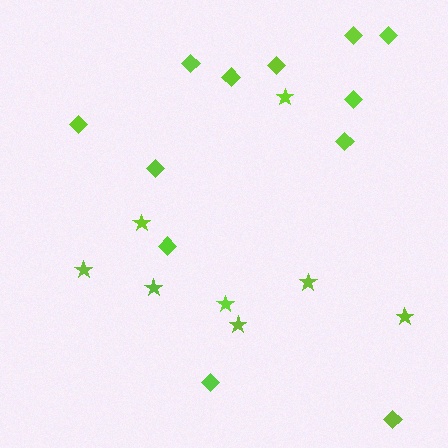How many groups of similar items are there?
There are 2 groups: one group of diamonds (12) and one group of stars (8).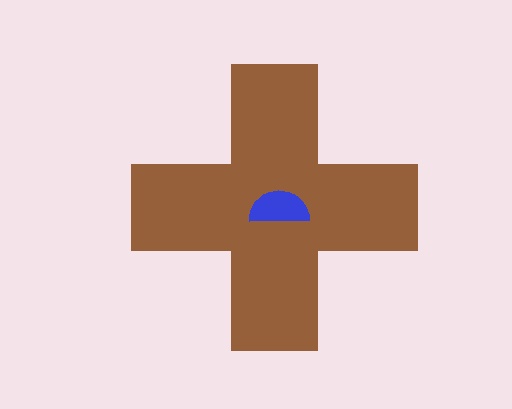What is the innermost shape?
The blue semicircle.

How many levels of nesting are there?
2.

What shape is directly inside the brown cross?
The blue semicircle.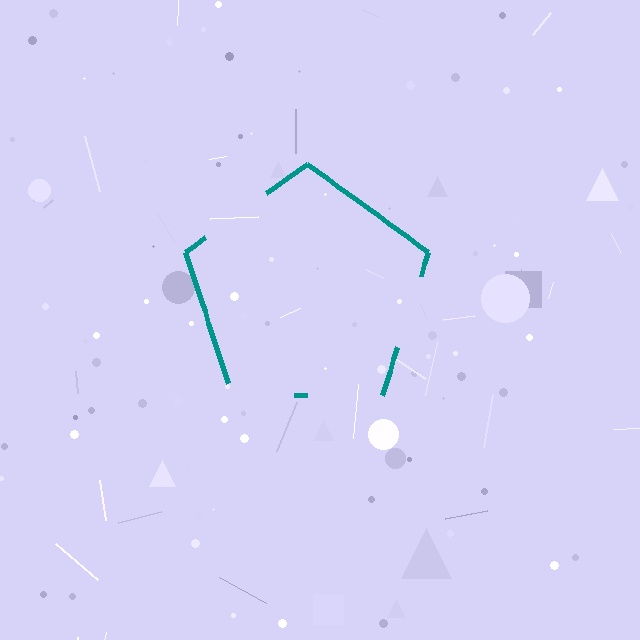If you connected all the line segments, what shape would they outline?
They would outline a pentagon.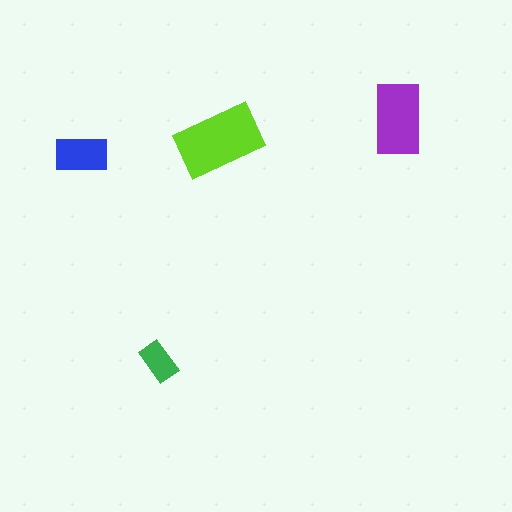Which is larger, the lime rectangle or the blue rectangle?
The lime one.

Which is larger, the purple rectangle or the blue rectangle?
The purple one.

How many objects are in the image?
There are 4 objects in the image.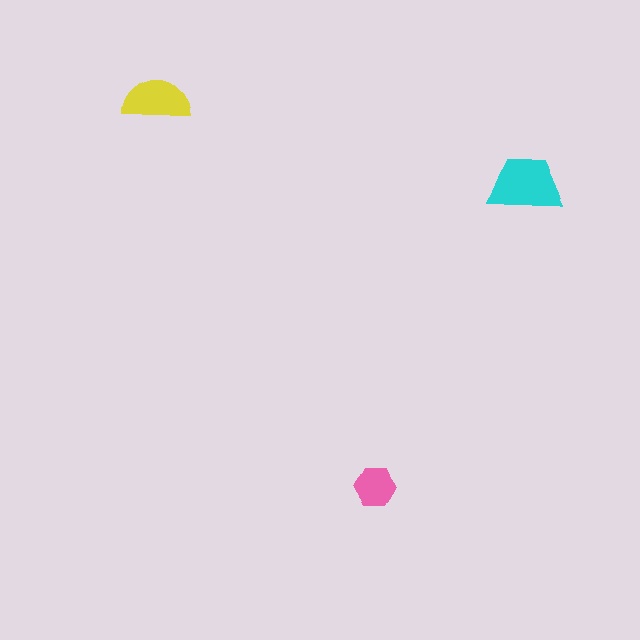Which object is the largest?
The cyan trapezoid.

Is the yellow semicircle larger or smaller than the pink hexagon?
Larger.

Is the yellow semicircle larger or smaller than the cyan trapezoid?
Smaller.